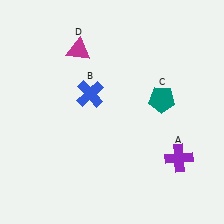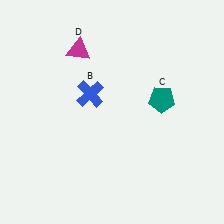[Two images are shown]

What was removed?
The purple cross (A) was removed in Image 2.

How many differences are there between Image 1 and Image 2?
There is 1 difference between the two images.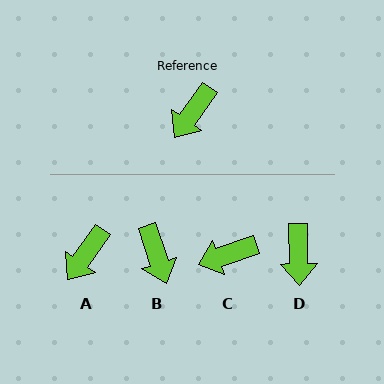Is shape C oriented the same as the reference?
No, it is off by about 36 degrees.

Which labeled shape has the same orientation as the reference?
A.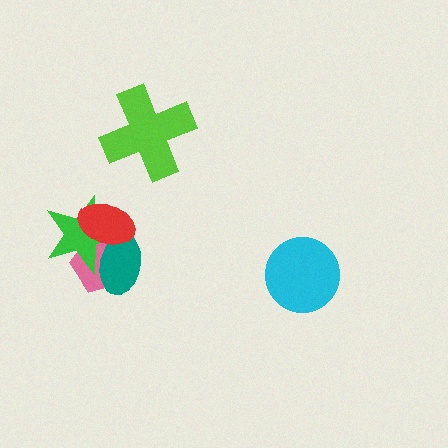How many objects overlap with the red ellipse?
3 objects overlap with the red ellipse.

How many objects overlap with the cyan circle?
0 objects overlap with the cyan circle.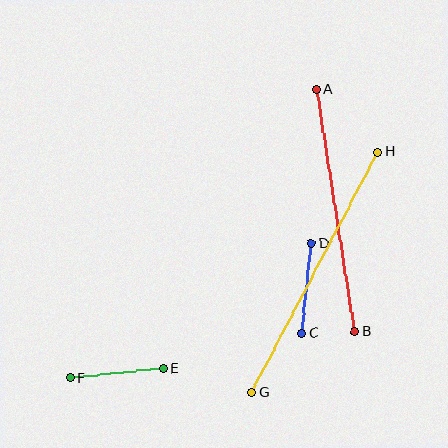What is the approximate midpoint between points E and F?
The midpoint is at approximately (117, 373) pixels.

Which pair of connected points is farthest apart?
Points G and H are farthest apart.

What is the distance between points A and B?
The distance is approximately 245 pixels.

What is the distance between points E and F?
The distance is approximately 93 pixels.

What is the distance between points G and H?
The distance is approximately 272 pixels.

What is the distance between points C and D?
The distance is approximately 90 pixels.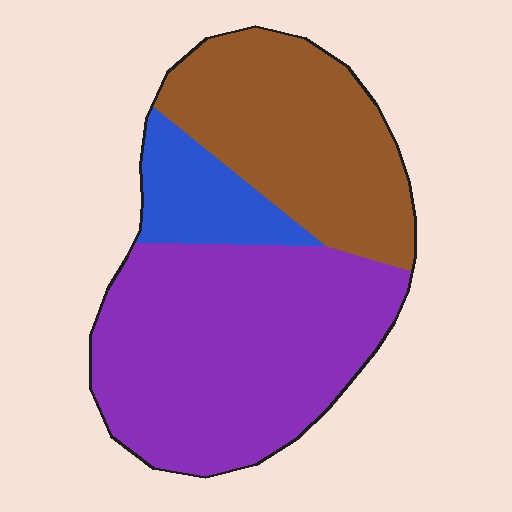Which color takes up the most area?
Purple, at roughly 55%.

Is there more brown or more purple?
Purple.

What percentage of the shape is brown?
Brown covers around 35% of the shape.